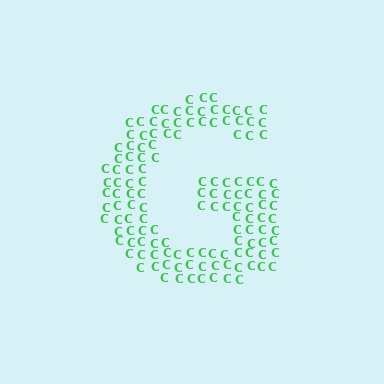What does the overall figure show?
The overall figure shows the letter G.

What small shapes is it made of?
It is made of small letter C's.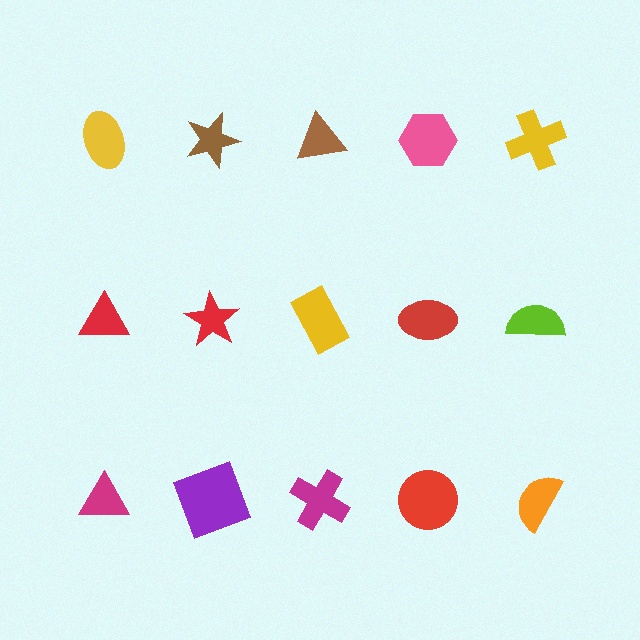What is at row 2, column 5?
A lime semicircle.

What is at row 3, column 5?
An orange semicircle.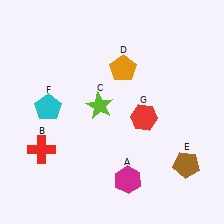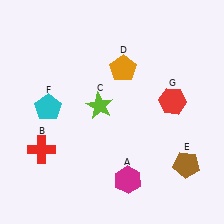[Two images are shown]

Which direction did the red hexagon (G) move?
The red hexagon (G) moved right.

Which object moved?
The red hexagon (G) moved right.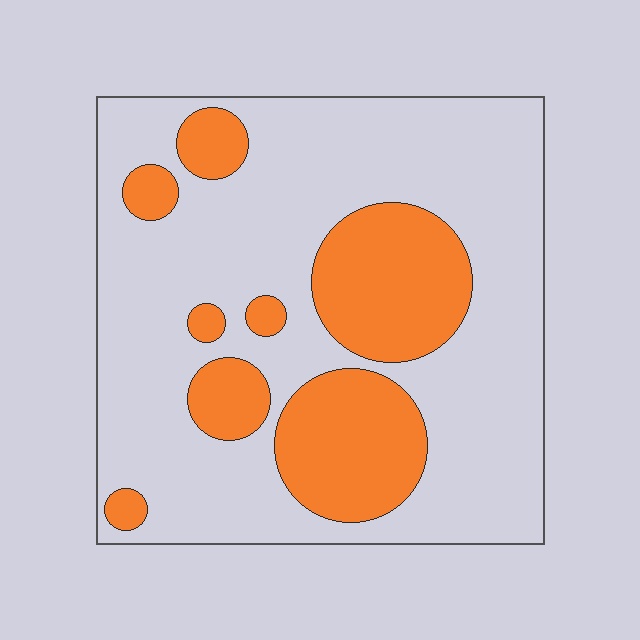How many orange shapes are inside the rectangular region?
8.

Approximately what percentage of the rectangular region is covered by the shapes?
Approximately 30%.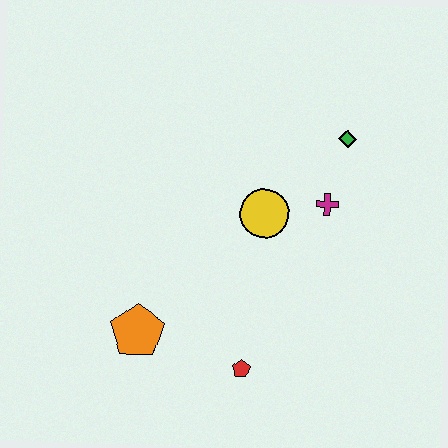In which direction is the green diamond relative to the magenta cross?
The green diamond is above the magenta cross.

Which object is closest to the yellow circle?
The magenta cross is closest to the yellow circle.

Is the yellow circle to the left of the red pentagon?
No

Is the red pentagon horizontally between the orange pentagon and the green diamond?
Yes